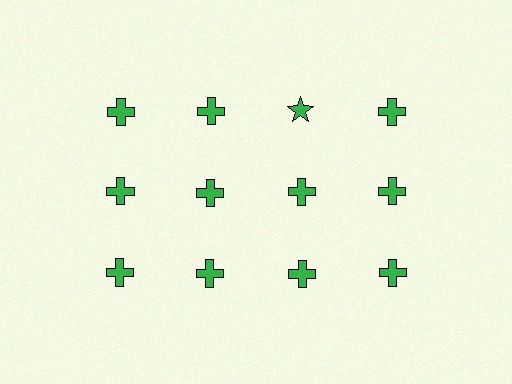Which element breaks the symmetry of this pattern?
The green star in the top row, center column breaks the symmetry. All other shapes are green crosses.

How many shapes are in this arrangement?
There are 12 shapes arranged in a grid pattern.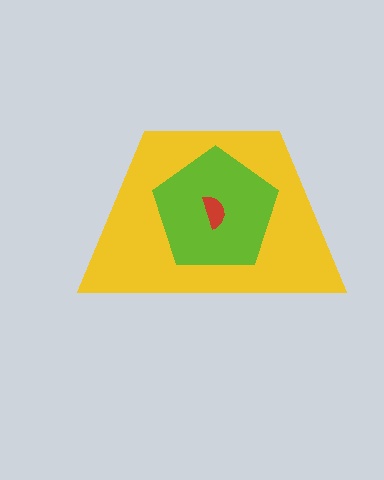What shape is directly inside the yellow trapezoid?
The lime pentagon.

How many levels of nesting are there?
3.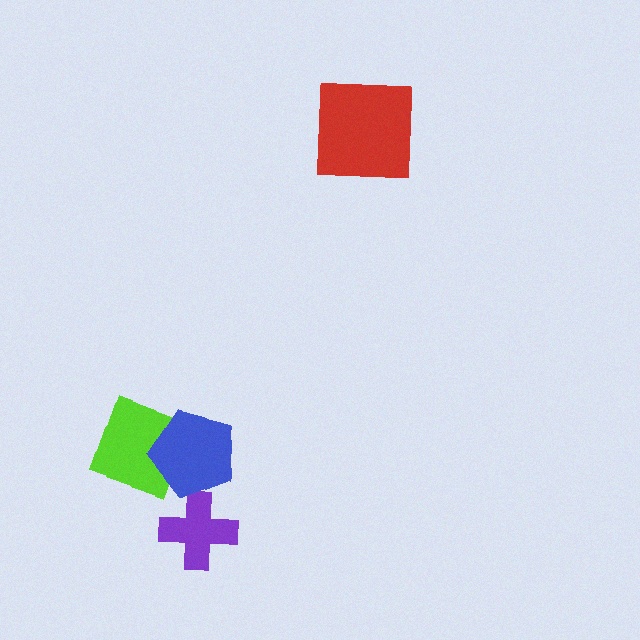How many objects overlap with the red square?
0 objects overlap with the red square.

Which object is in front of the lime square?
The blue pentagon is in front of the lime square.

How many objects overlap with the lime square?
1 object overlaps with the lime square.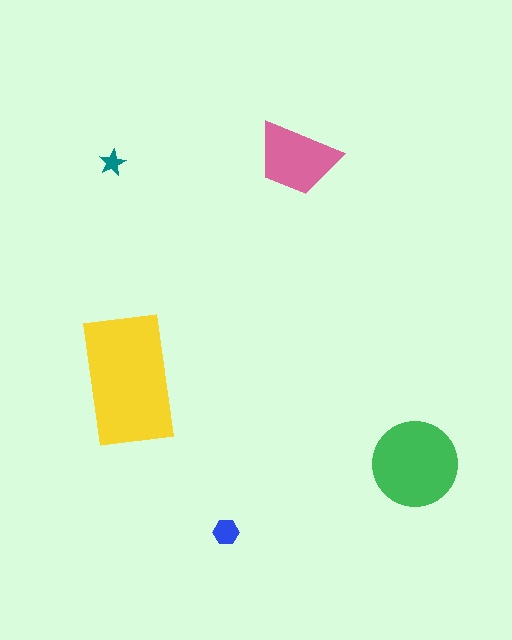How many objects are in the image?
There are 5 objects in the image.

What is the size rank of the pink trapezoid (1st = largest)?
3rd.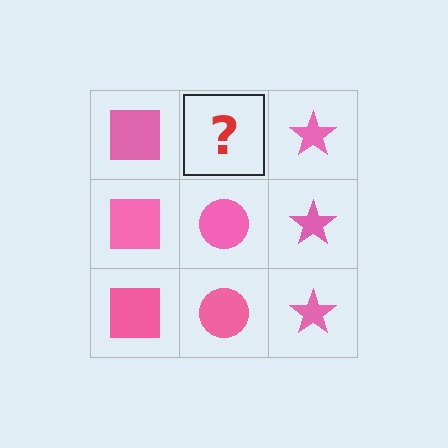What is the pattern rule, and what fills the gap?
The rule is that each column has a consistent shape. The gap should be filled with a pink circle.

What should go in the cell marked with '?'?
The missing cell should contain a pink circle.